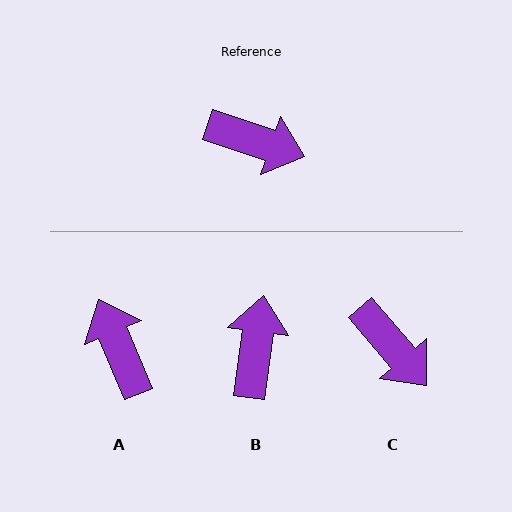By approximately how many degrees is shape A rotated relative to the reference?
Approximately 131 degrees counter-clockwise.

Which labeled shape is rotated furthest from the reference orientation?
A, about 131 degrees away.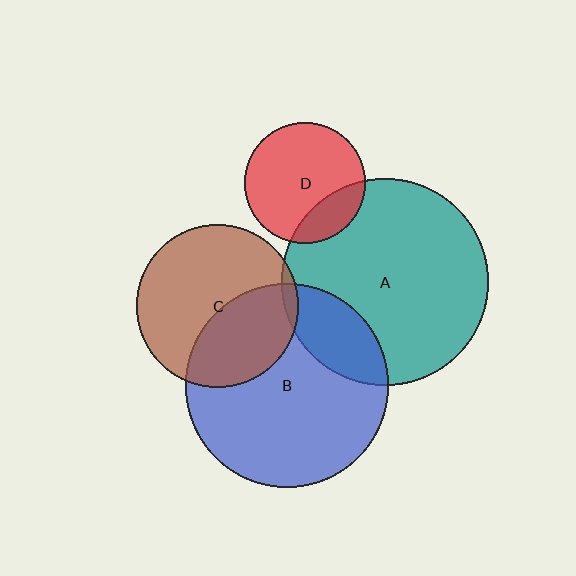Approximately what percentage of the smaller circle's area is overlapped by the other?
Approximately 5%.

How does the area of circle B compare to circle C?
Approximately 1.6 times.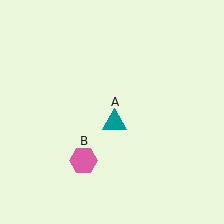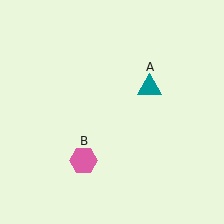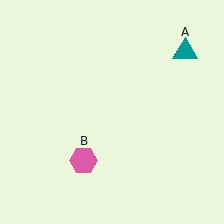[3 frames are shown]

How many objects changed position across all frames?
1 object changed position: teal triangle (object A).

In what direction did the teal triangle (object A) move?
The teal triangle (object A) moved up and to the right.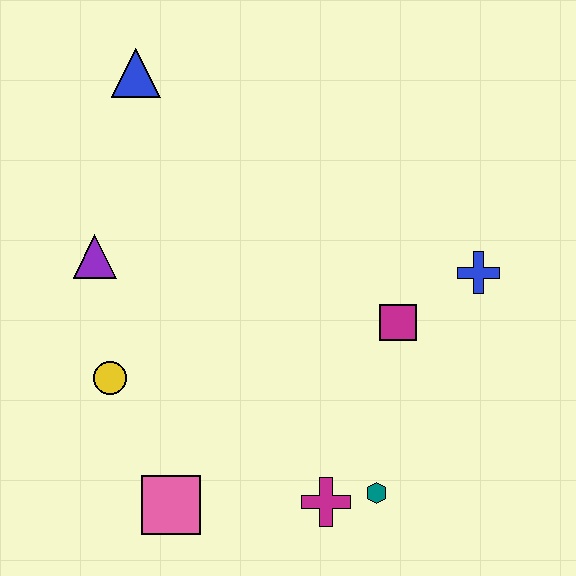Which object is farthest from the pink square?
The blue triangle is farthest from the pink square.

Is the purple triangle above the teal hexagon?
Yes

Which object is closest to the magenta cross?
The teal hexagon is closest to the magenta cross.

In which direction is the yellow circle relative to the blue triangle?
The yellow circle is below the blue triangle.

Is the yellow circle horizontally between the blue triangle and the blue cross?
No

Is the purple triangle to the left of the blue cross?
Yes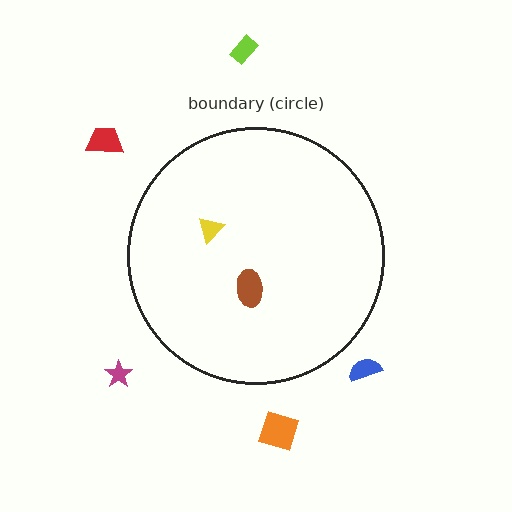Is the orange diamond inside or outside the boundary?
Outside.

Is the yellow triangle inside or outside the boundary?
Inside.